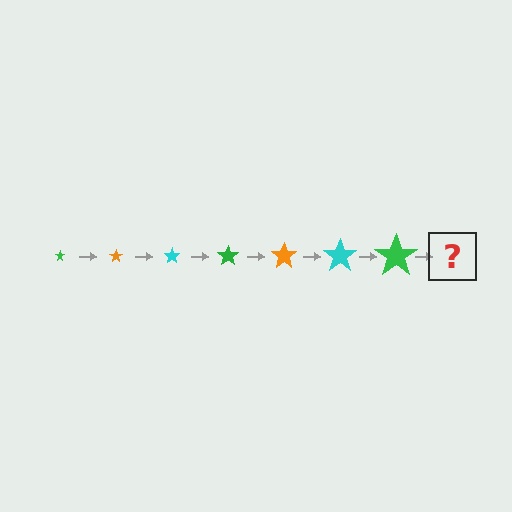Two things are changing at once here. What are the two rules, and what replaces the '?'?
The two rules are that the star grows larger each step and the color cycles through green, orange, and cyan. The '?' should be an orange star, larger than the previous one.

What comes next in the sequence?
The next element should be an orange star, larger than the previous one.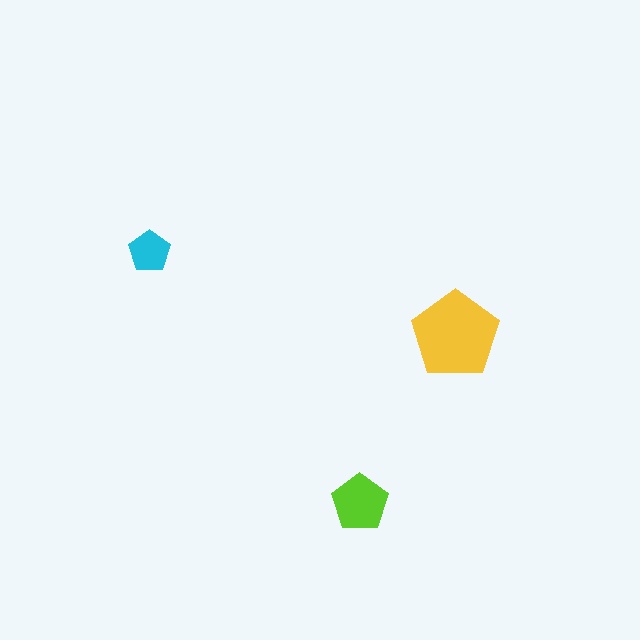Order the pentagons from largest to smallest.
the yellow one, the lime one, the cyan one.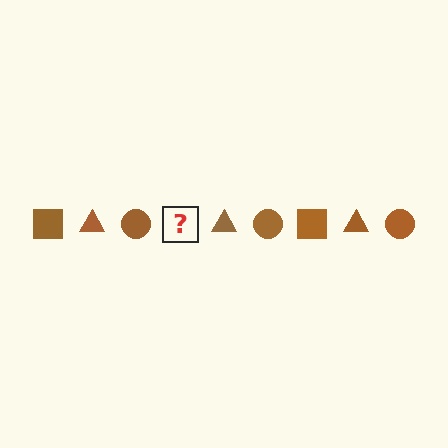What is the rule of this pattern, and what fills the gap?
The rule is that the pattern cycles through square, triangle, circle shapes in brown. The gap should be filled with a brown square.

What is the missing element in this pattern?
The missing element is a brown square.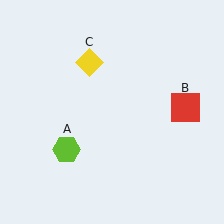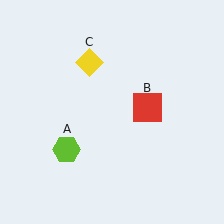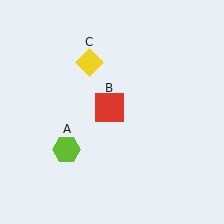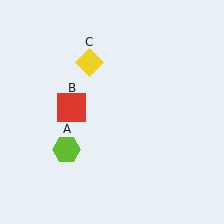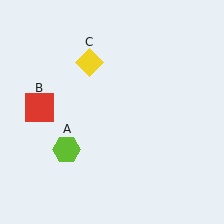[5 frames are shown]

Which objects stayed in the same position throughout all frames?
Lime hexagon (object A) and yellow diamond (object C) remained stationary.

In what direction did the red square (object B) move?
The red square (object B) moved left.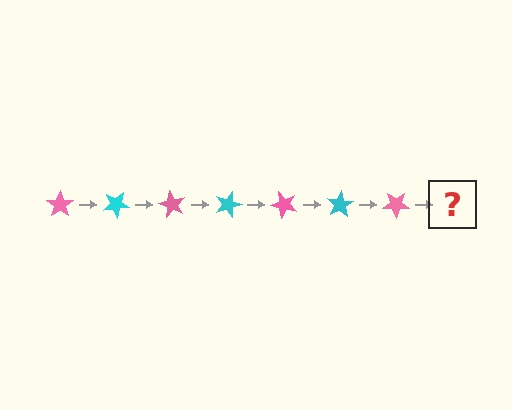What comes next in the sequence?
The next element should be a cyan star, rotated 210 degrees from the start.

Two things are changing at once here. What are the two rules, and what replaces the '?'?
The two rules are that it rotates 30 degrees each step and the color cycles through pink and cyan. The '?' should be a cyan star, rotated 210 degrees from the start.